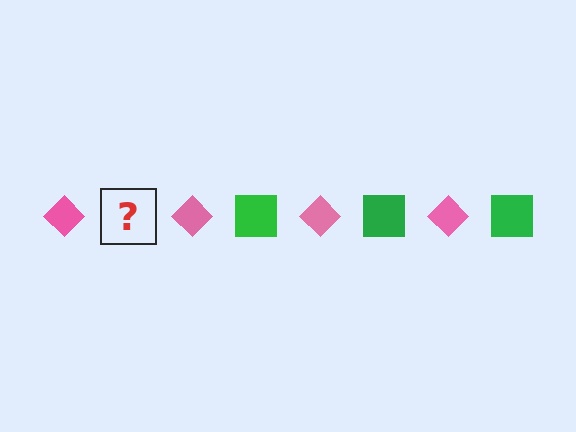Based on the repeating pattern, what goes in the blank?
The blank should be a green square.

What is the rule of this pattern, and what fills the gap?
The rule is that the pattern alternates between pink diamond and green square. The gap should be filled with a green square.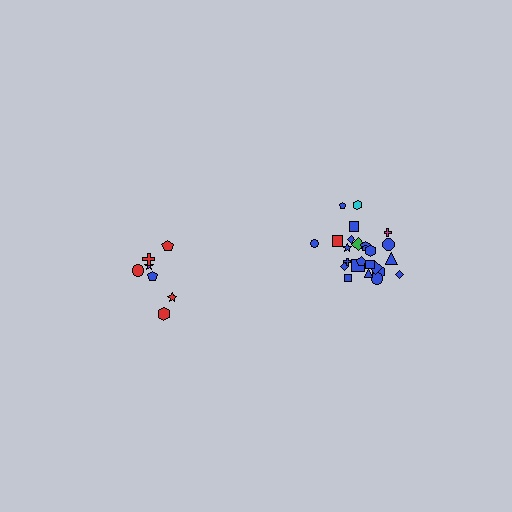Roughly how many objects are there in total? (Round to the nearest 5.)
Roughly 30 objects in total.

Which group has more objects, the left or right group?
The right group.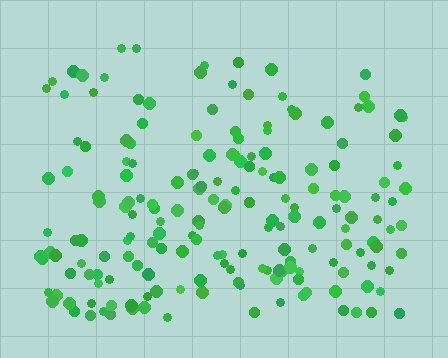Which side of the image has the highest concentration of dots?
The bottom.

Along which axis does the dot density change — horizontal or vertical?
Vertical.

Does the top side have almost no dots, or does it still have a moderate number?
Still a moderate number, just noticeably fewer than the bottom.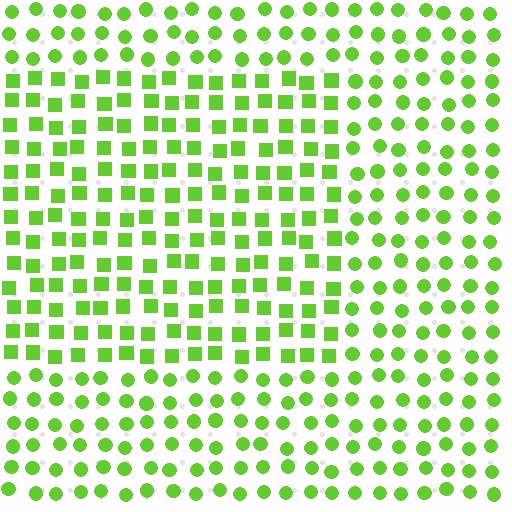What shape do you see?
I see a rectangle.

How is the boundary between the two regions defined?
The boundary is defined by a change in element shape: squares inside vs. circles outside. All elements share the same color and spacing.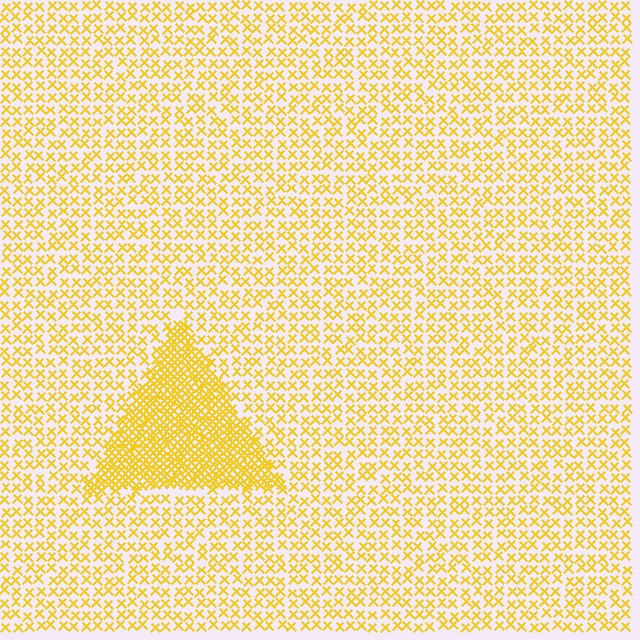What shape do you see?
I see a triangle.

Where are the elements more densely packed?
The elements are more densely packed inside the triangle boundary.